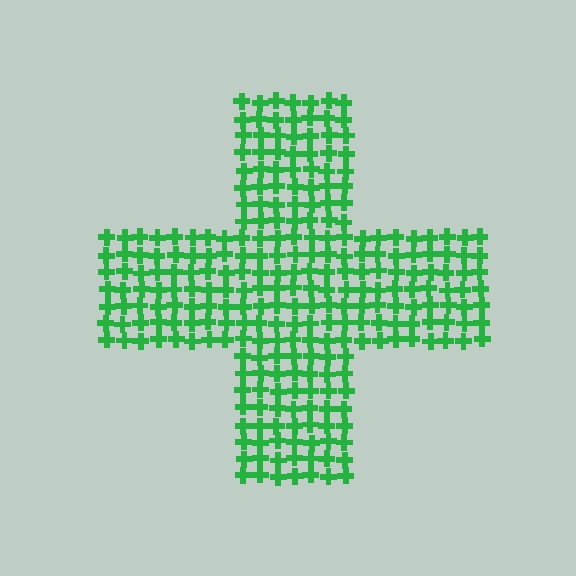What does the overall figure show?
The overall figure shows a cross.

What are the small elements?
The small elements are crosses.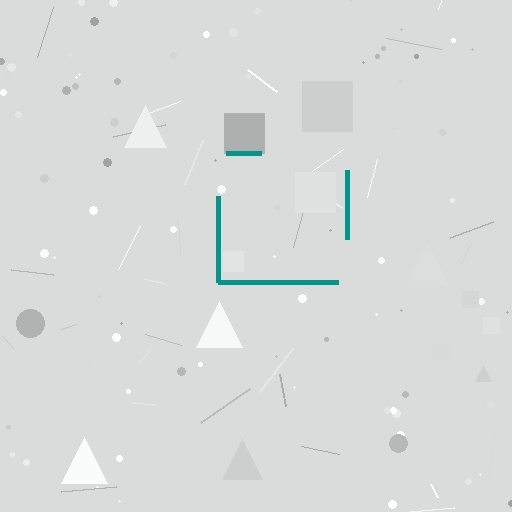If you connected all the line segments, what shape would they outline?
They would outline a square.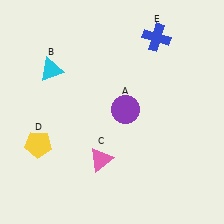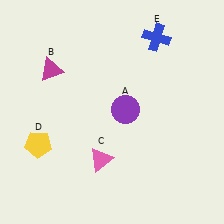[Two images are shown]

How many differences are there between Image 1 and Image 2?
There is 1 difference between the two images.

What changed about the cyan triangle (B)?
In Image 1, B is cyan. In Image 2, it changed to magenta.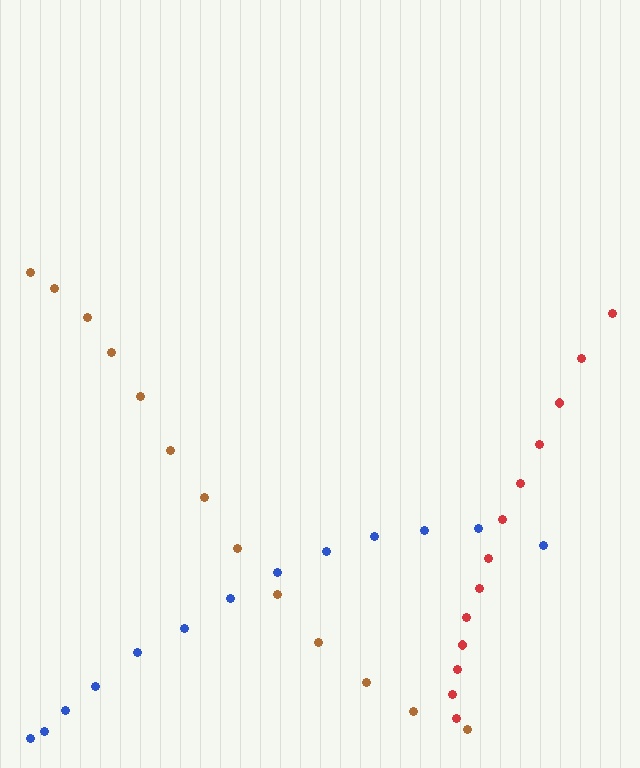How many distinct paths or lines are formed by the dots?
There are 3 distinct paths.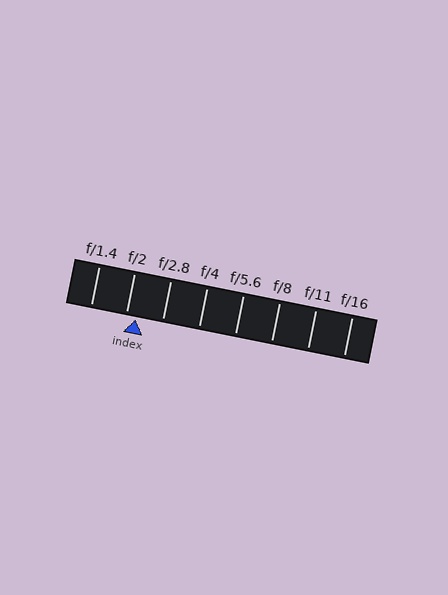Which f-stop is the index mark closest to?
The index mark is closest to f/2.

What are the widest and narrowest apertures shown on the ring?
The widest aperture shown is f/1.4 and the narrowest is f/16.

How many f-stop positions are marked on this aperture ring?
There are 8 f-stop positions marked.